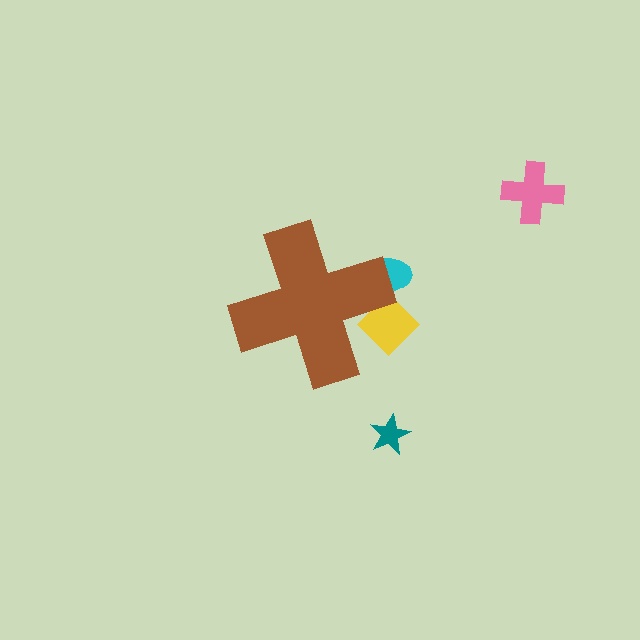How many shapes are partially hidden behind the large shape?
2 shapes are partially hidden.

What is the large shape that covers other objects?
A brown cross.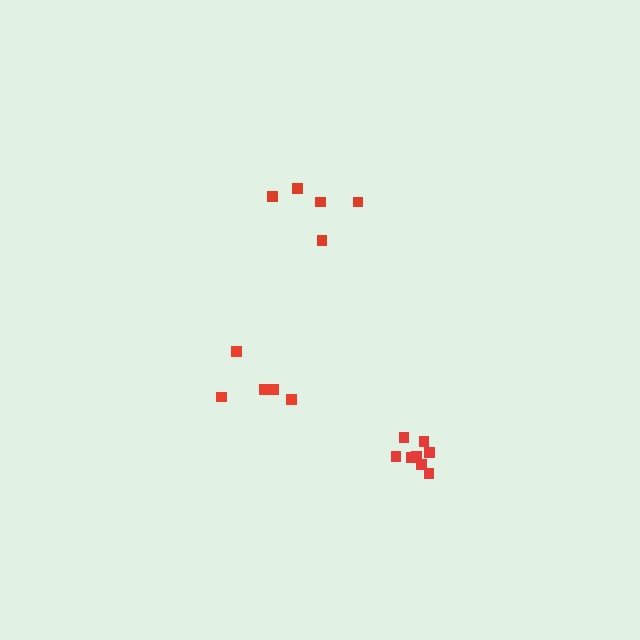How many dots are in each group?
Group 1: 8 dots, Group 2: 5 dots, Group 3: 5 dots (18 total).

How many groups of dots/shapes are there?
There are 3 groups.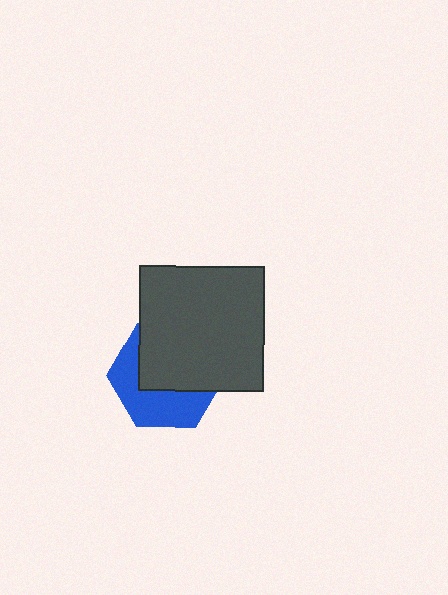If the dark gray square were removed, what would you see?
You would see the complete blue hexagon.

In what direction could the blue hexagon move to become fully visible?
The blue hexagon could move down. That would shift it out from behind the dark gray square entirely.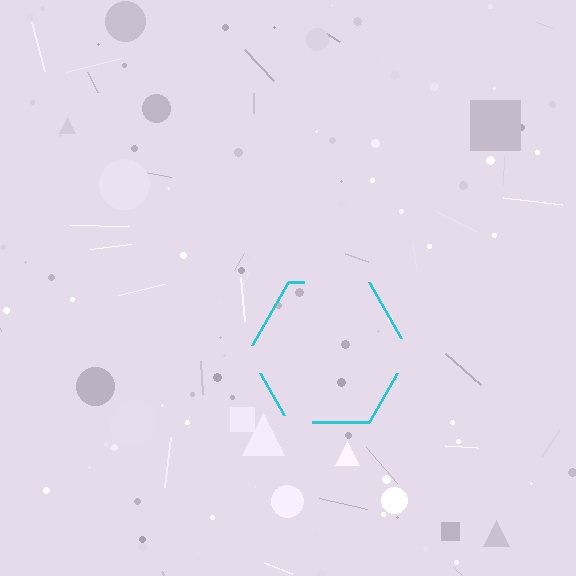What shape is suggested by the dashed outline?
The dashed outline suggests a hexagon.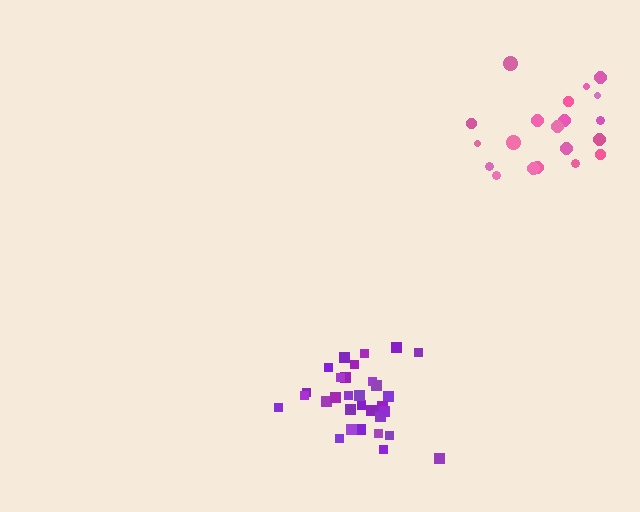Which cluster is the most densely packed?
Purple.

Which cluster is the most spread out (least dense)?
Pink.